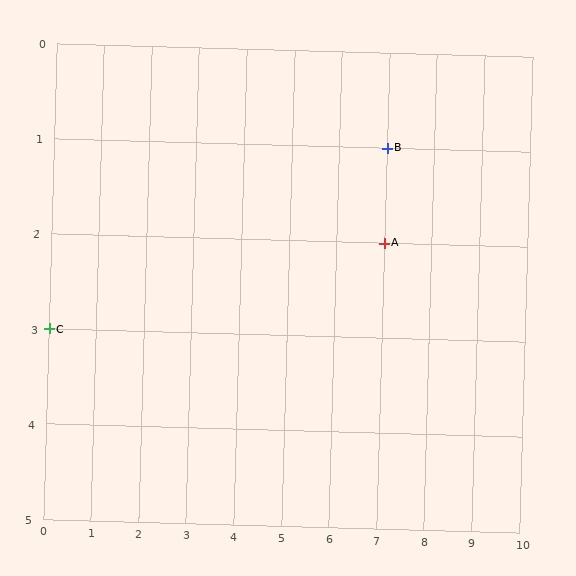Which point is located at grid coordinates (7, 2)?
Point A is at (7, 2).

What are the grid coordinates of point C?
Point C is at grid coordinates (0, 3).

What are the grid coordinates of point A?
Point A is at grid coordinates (7, 2).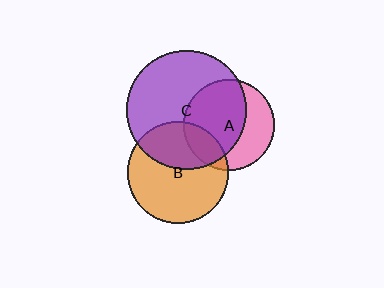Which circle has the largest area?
Circle C (purple).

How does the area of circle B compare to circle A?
Approximately 1.2 times.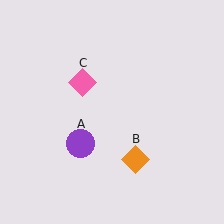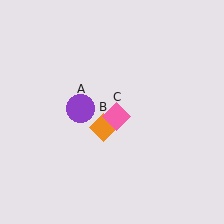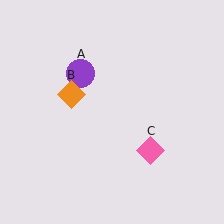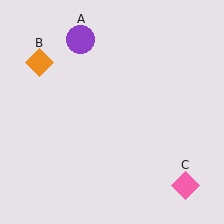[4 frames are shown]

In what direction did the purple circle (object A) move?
The purple circle (object A) moved up.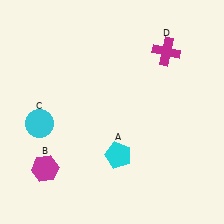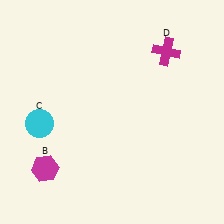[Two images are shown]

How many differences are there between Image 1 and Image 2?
There is 1 difference between the two images.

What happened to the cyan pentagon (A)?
The cyan pentagon (A) was removed in Image 2. It was in the bottom-right area of Image 1.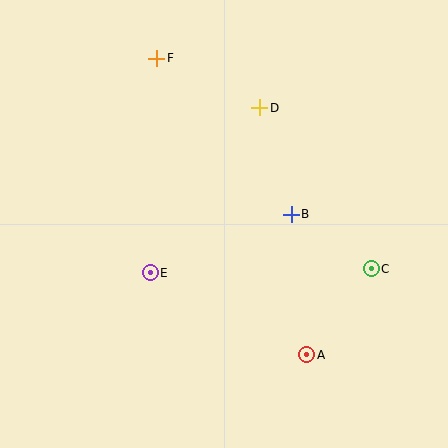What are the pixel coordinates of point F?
Point F is at (157, 58).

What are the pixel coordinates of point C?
Point C is at (371, 269).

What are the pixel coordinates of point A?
Point A is at (307, 355).